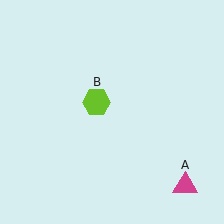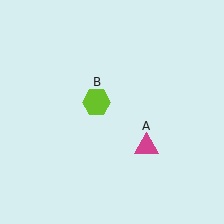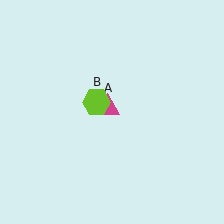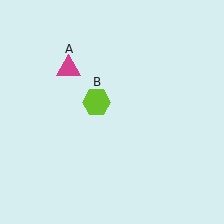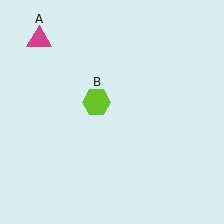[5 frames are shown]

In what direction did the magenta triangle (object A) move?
The magenta triangle (object A) moved up and to the left.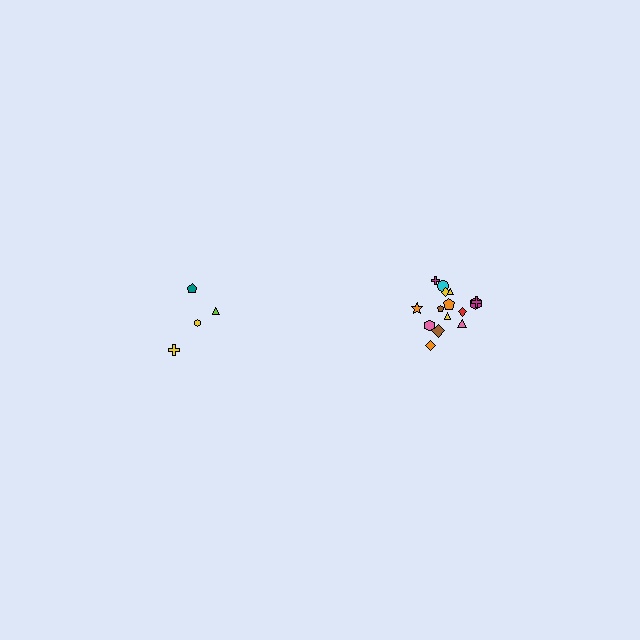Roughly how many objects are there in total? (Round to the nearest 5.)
Roughly 20 objects in total.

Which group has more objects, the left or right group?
The right group.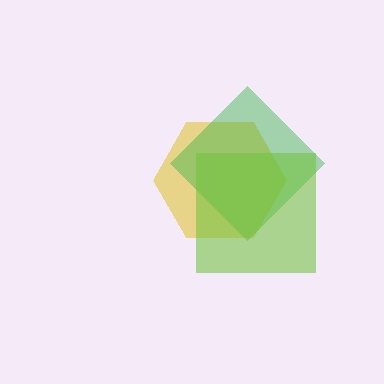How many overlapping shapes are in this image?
There are 3 overlapping shapes in the image.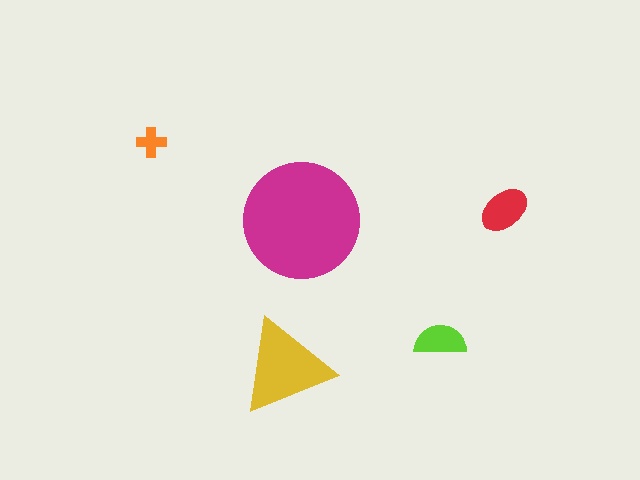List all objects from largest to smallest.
The magenta circle, the yellow triangle, the red ellipse, the lime semicircle, the orange cross.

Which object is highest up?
The orange cross is topmost.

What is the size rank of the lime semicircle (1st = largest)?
4th.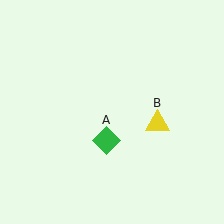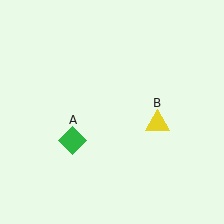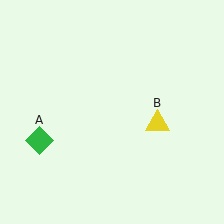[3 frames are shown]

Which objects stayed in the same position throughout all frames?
Yellow triangle (object B) remained stationary.